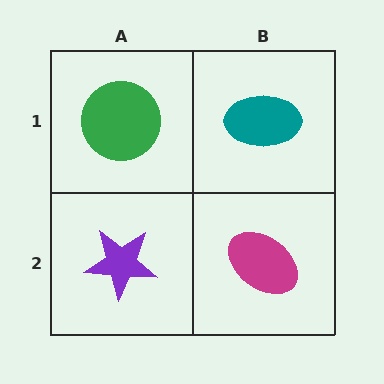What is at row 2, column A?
A purple star.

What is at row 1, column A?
A green circle.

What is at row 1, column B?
A teal ellipse.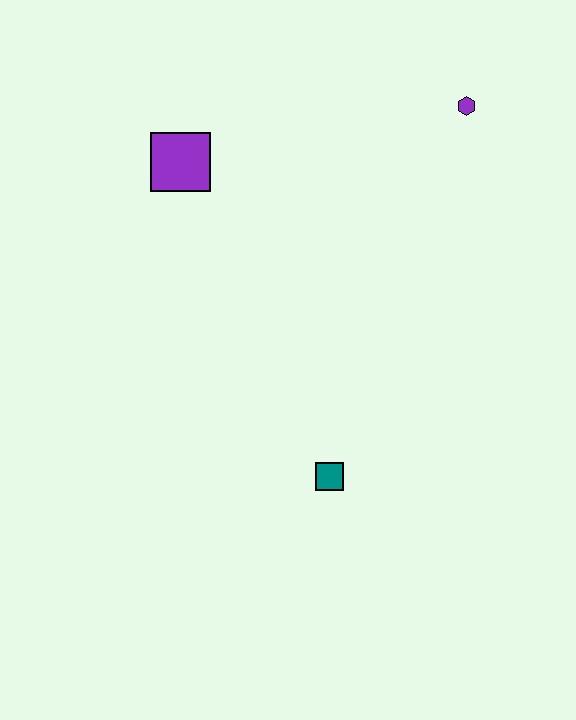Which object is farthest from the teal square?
The purple hexagon is farthest from the teal square.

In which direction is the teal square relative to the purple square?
The teal square is below the purple square.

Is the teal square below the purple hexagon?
Yes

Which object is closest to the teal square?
The purple square is closest to the teal square.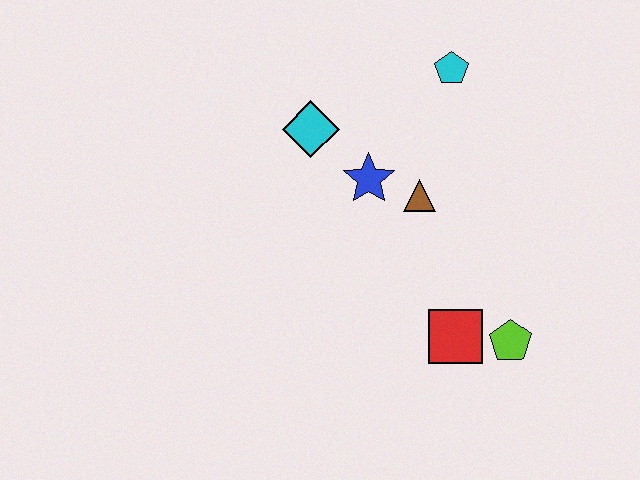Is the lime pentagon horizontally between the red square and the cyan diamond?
No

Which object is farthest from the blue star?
The lime pentagon is farthest from the blue star.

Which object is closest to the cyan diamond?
The blue star is closest to the cyan diamond.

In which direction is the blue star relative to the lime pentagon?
The blue star is above the lime pentagon.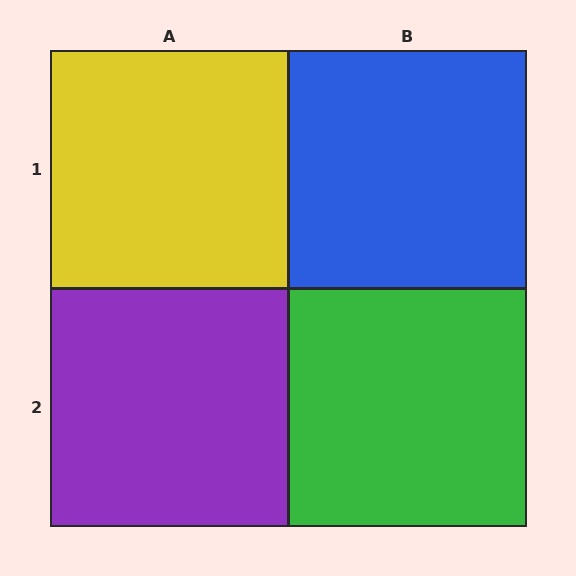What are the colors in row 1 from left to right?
Yellow, blue.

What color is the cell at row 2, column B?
Green.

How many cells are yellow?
1 cell is yellow.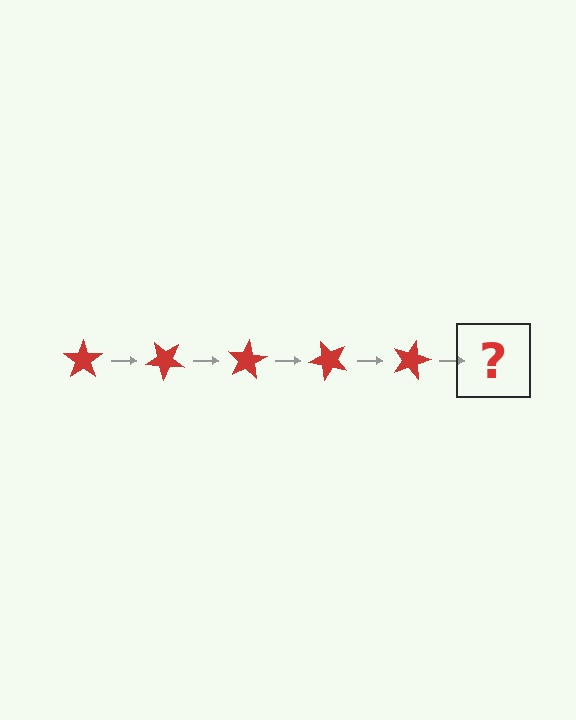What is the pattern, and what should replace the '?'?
The pattern is that the star rotates 40 degrees each step. The '?' should be a red star rotated 200 degrees.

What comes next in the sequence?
The next element should be a red star rotated 200 degrees.